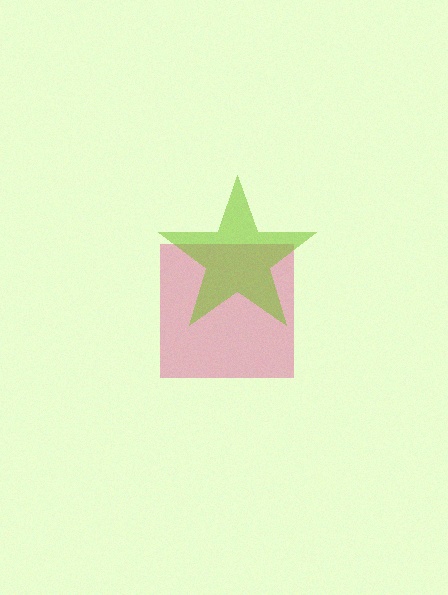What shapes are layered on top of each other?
The layered shapes are: a pink square, a lime star.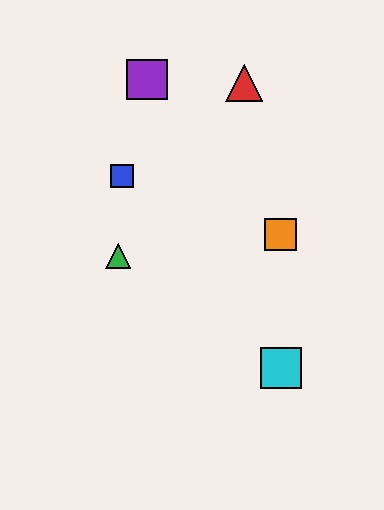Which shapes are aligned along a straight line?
The green triangle, the yellow triangle, the cyan square are aligned along a straight line.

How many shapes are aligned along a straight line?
3 shapes (the green triangle, the yellow triangle, the cyan square) are aligned along a straight line.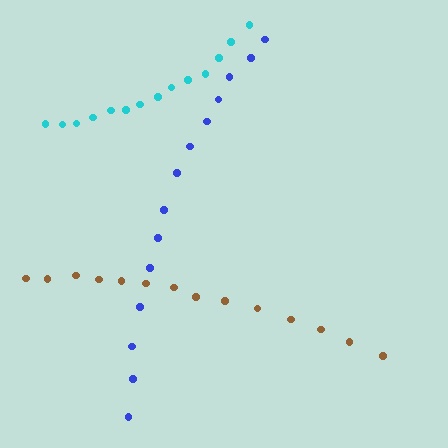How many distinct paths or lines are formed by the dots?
There are 3 distinct paths.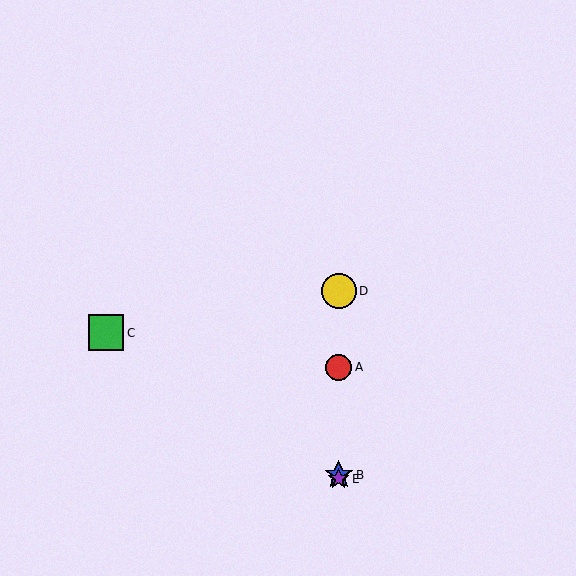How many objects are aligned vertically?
4 objects (A, B, D, E) are aligned vertically.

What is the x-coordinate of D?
Object D is at x≈339.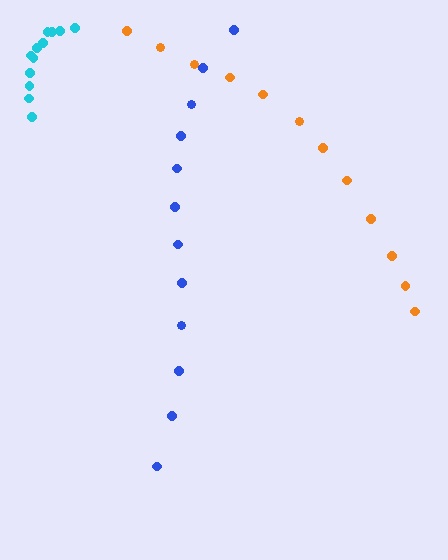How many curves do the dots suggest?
There are 3 distinct paths.